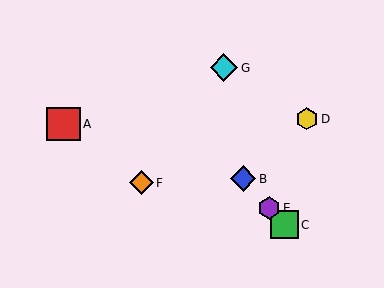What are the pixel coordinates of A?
Object A is at (63, 124).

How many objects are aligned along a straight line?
3 objects (B, C, E) are aligned along a straight line.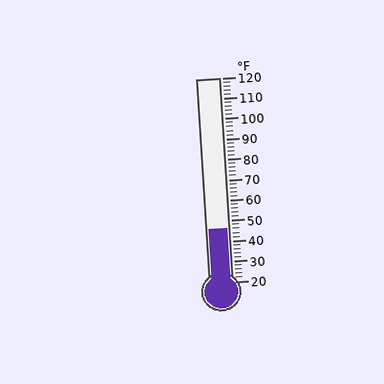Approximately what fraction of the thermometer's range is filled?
The thermometer is filled to approximately 25% of its range.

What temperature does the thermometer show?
The thermometer shows approximately 46°F.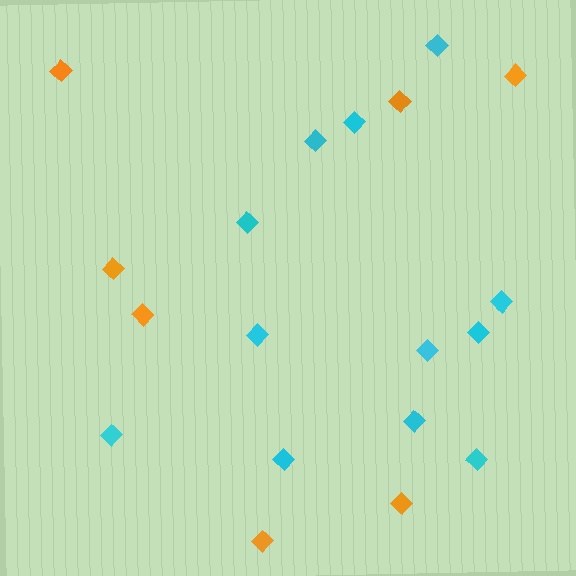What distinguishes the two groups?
There are 2 groups: one group of orange diamonds (7) and one group of cyan diamonds (12).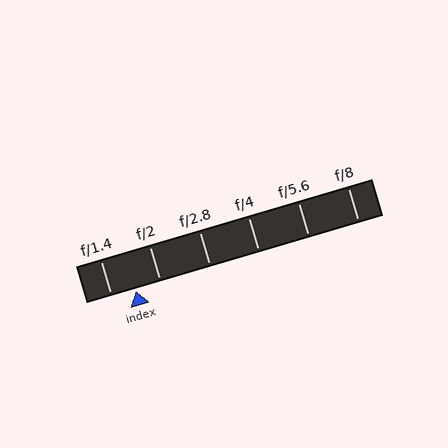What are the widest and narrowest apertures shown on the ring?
The widest aperture shown is f/1.4 and the narrowest is f/8.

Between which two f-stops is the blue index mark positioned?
The index mark is between f/1.4 and f/2.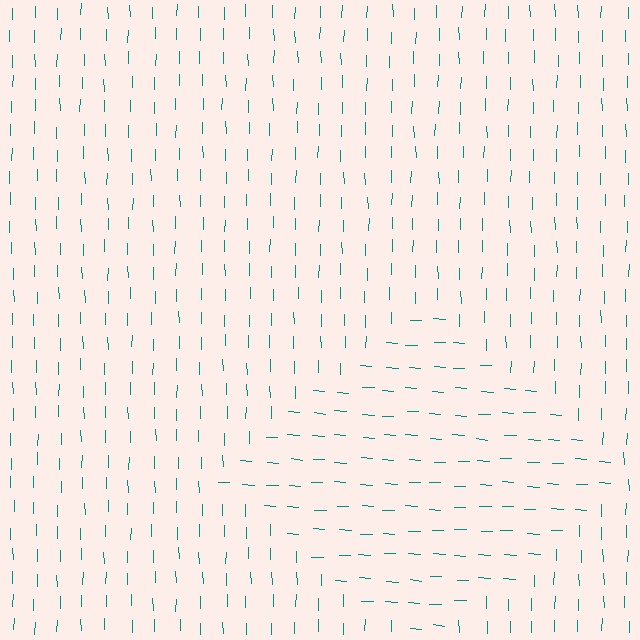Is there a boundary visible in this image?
Yes, there is a texture boundary formed by a change in line orientation.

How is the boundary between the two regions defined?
The boundary is defined purely by a change in line orientation (approximately 86 degrees difference). All lines are the same color and thickness.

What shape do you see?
I see a diamond.